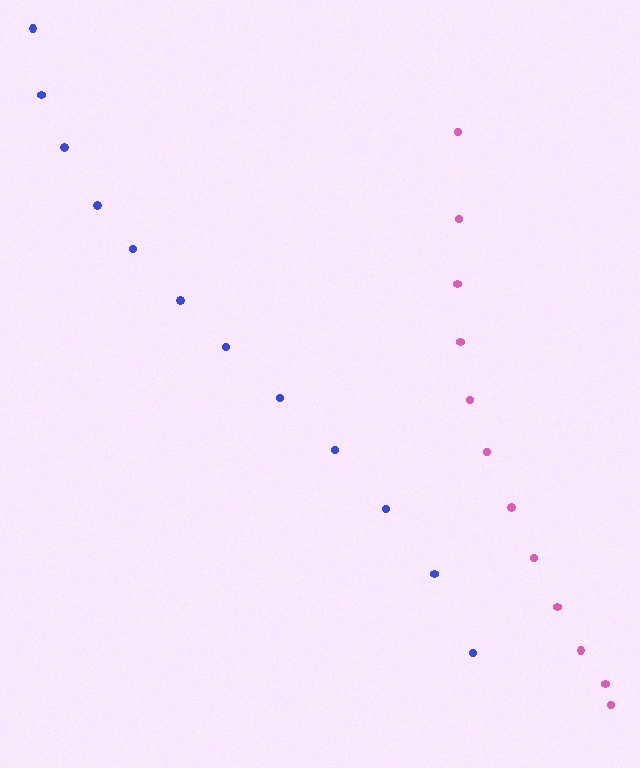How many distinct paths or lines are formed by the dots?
There are 2 distinct paths.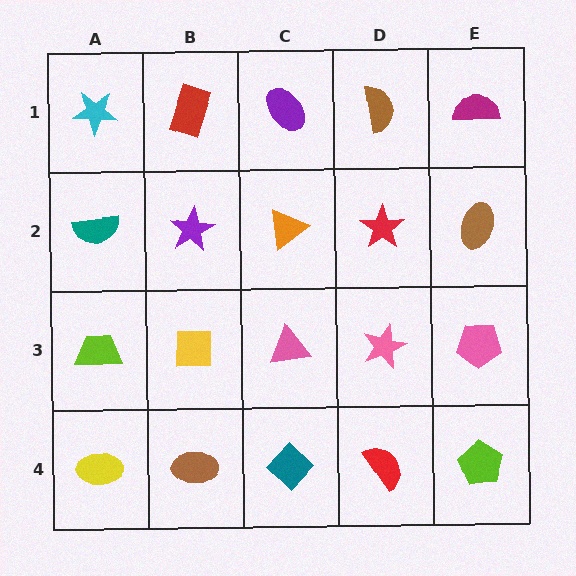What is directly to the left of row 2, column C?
A purple star.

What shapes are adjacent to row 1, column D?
A red star (row 2, column D), a purple ellipse (row 1, column C), a magenta semicircle (row 1, column E).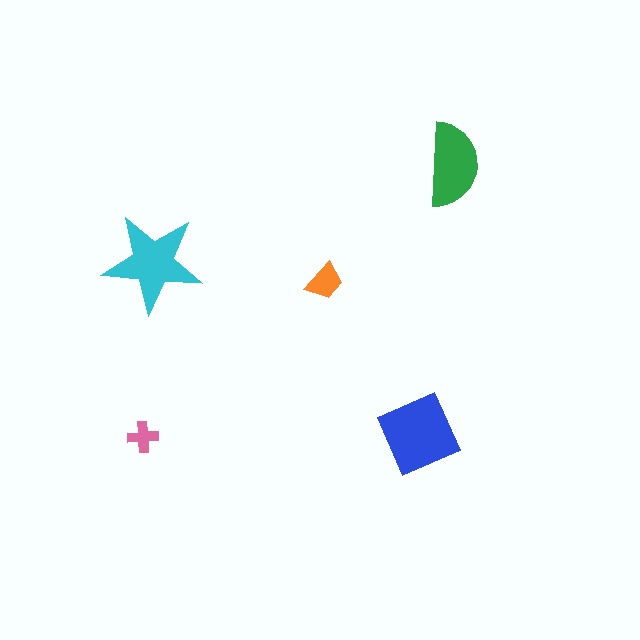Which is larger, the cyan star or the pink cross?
The cyan star.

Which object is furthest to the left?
The pink cross is leftmost.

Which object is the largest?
The blue square.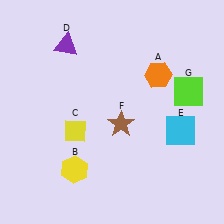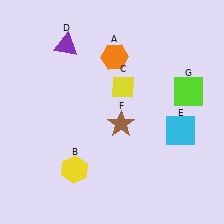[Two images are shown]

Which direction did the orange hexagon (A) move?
The orange hexagon (A) moved left.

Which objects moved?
The objects that moved are: the orange hexagon (A), the yellow diamond (C).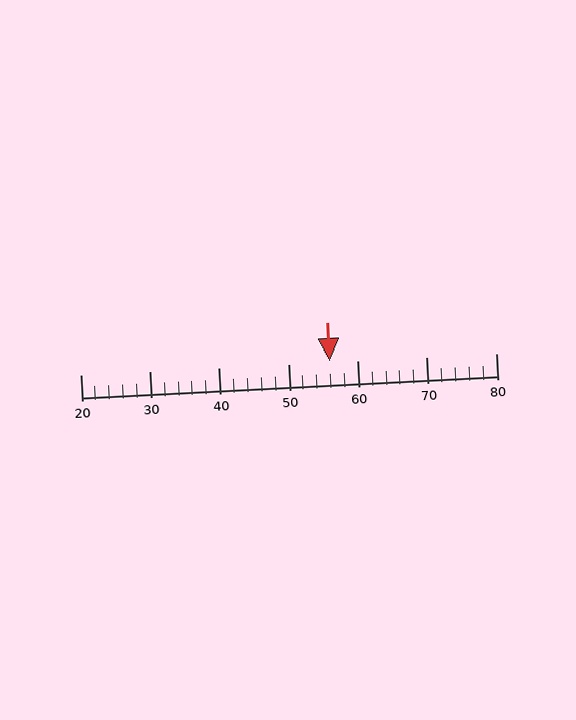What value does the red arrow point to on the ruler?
The red arrow points to approximately 56.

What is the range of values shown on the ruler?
The ruler shows values from 20 to 80.